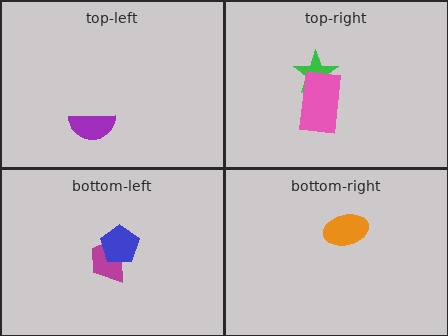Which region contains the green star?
The top-right region.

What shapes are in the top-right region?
The green star, the pink rectangle.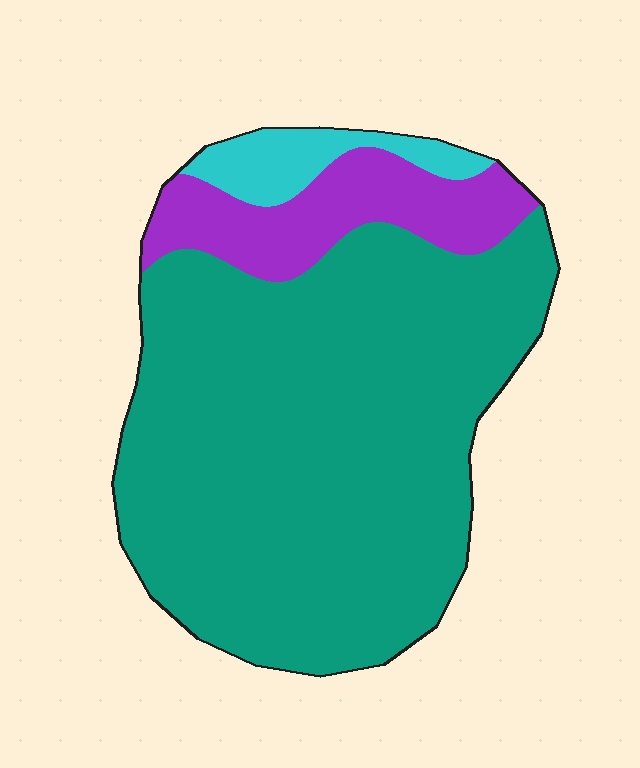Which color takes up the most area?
Teal, at roughly 80%.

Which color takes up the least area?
Cyan, at roughly 5%.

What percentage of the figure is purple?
Purple covers 15% of the figure.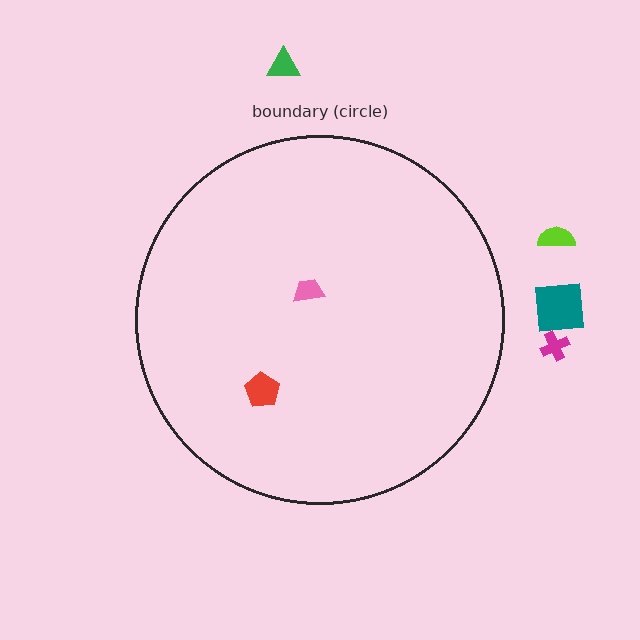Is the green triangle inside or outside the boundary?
Outside.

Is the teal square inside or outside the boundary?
Outside.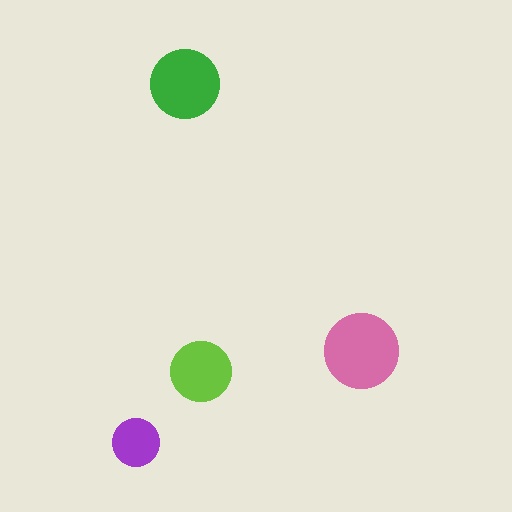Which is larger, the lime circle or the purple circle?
The lime one.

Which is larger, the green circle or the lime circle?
The green one.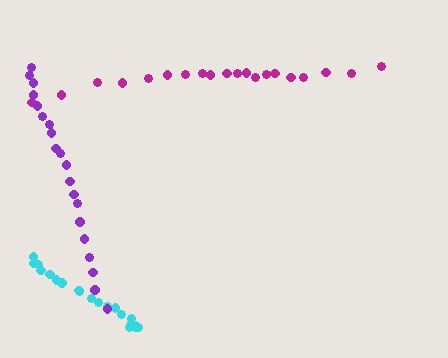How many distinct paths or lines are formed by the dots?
There are 3 distinct paths.